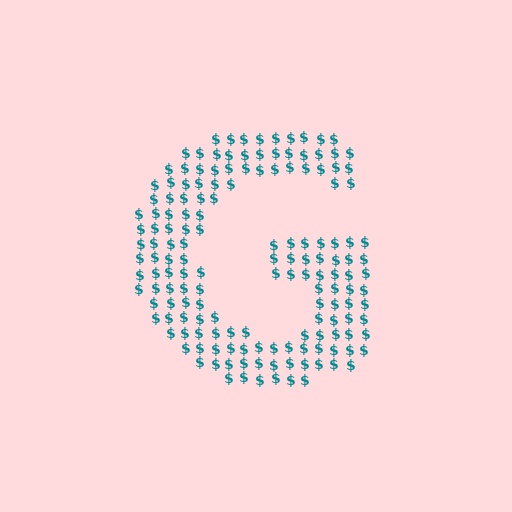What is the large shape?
The large shape is the letter G.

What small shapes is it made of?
It is made of small dollar signs.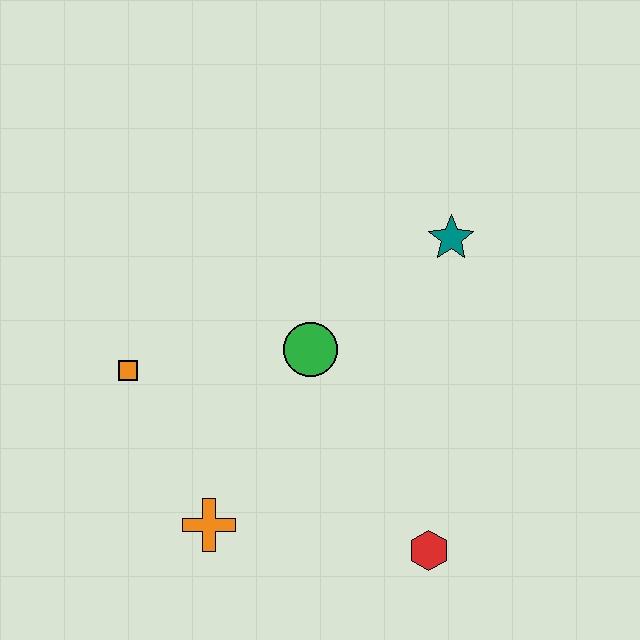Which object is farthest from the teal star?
The orange cross is farthest from the teal star.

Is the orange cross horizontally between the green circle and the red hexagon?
No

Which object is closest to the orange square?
The orange cross is closest to the orange square.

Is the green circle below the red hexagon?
No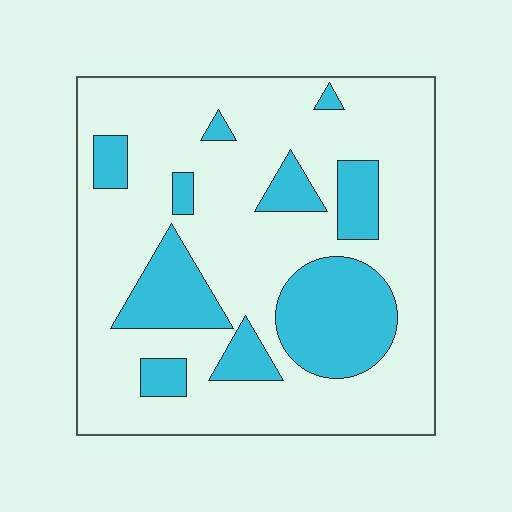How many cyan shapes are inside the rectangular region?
10.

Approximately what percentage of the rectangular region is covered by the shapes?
Approximately 25%.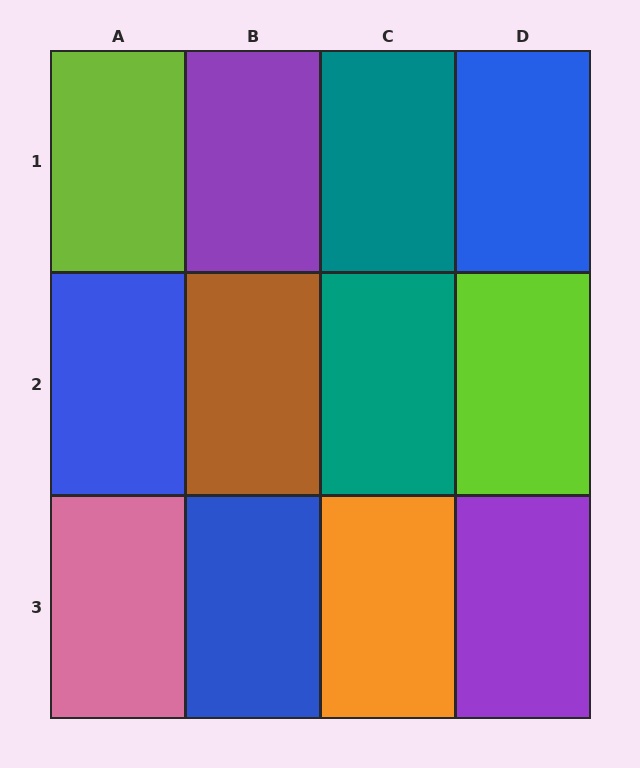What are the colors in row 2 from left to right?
Blue, brown, teal, lime.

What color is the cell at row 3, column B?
Blue.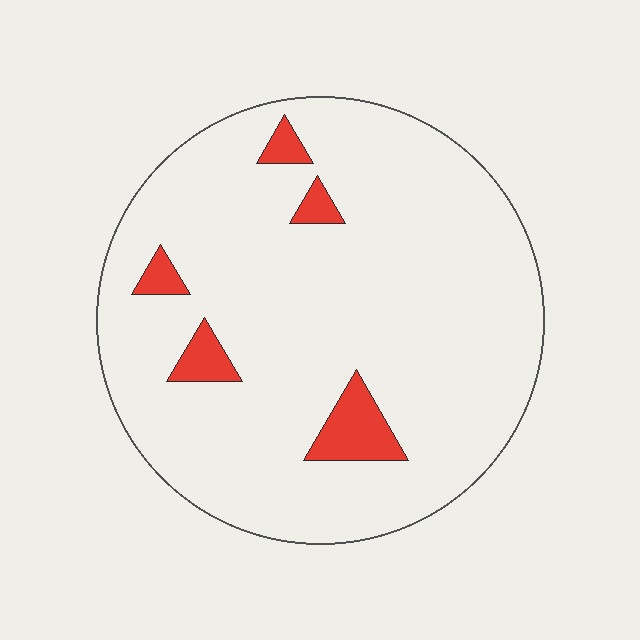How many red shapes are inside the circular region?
5.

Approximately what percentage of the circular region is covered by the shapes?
Approximately 10%.